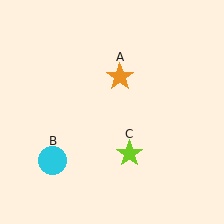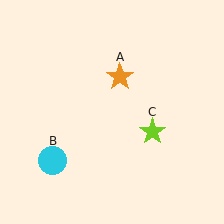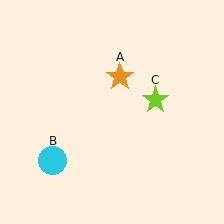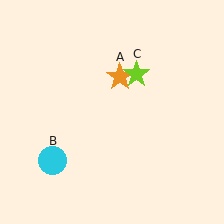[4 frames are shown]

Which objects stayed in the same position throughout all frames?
Orange star (object A) and cyan circle (object B) remained stationary.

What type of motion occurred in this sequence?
The lime star (object C) rotated counterclockwise around the center of the scene.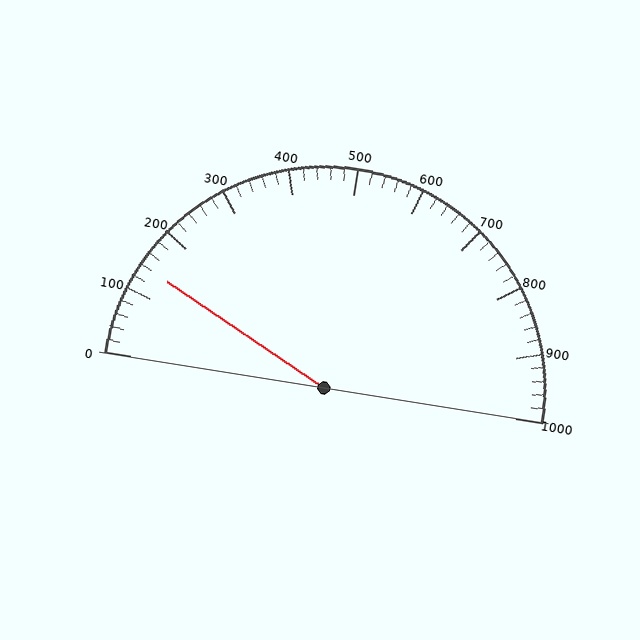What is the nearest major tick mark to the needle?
The nearest major tick mark is 100.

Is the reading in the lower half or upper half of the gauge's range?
The reading is in the lower half of the range (0 to 1000).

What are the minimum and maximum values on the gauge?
The gauge ranges from 0 to 1000.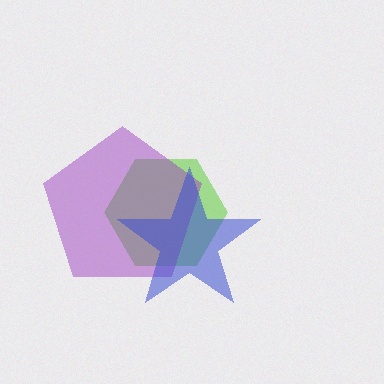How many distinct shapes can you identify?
There are 3 distinct shapes: a lime hexagon, a purple pentagon, a blue star.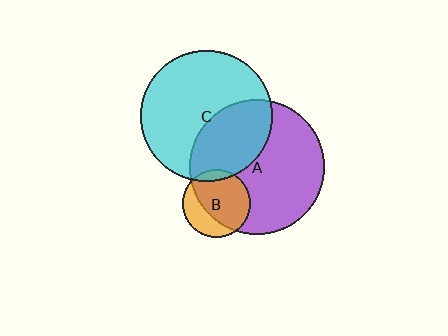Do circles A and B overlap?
Yes.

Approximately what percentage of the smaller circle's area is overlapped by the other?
Approximately 70%.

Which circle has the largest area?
Circle A (purple).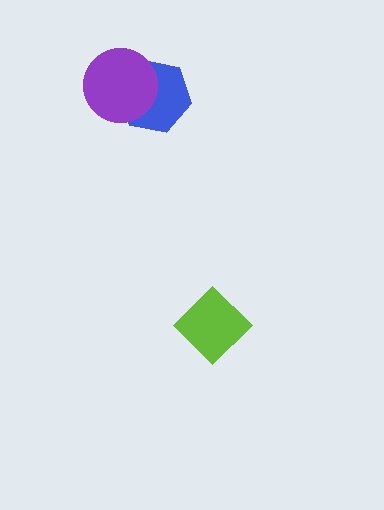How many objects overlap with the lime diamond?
0 objects overlap with the lime diamond.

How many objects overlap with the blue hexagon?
1 object overlaps with the blue hexagon.